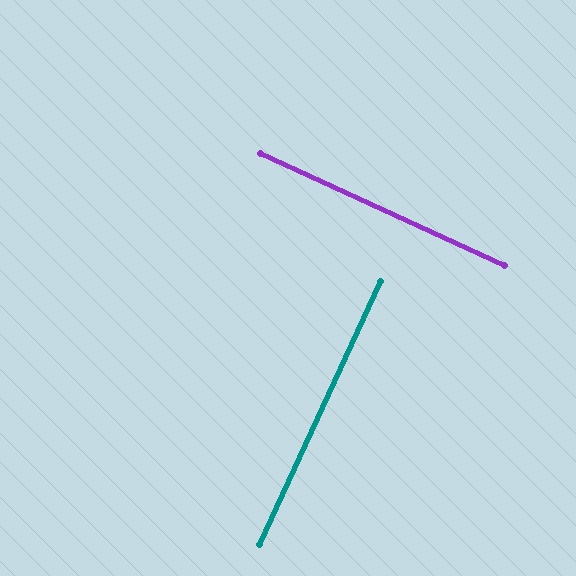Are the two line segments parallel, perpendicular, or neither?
Perpendicular — they meet at approximately 90°.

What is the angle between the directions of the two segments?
Approximately 90 degrees.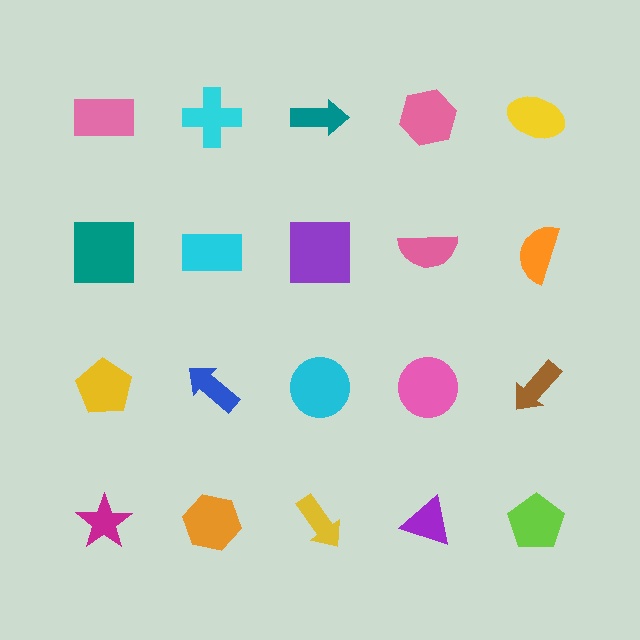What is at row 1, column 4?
A pink hexagon.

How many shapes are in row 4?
5 shapes.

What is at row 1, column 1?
A pink rectangle.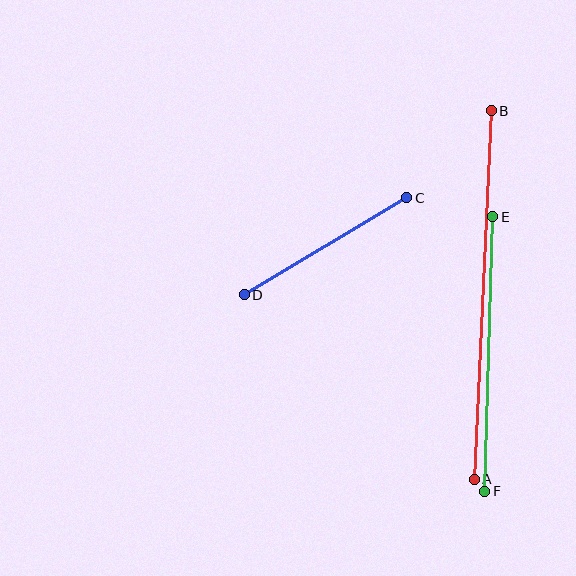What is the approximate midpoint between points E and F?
The midpoint is at approximately (489, 354) pixels.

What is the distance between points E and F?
The distance is approximately 274 pixels.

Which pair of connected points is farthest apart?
Points A and B are farthest apart.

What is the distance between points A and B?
The distance is approximately 369 pixels.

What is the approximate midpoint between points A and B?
The midpoint is at approximately (483, 295) pixels.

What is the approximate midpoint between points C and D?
The midpoint is at approximately (326, 246) pixels.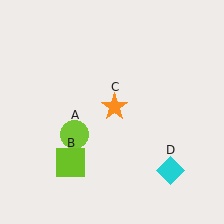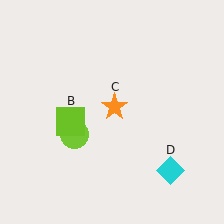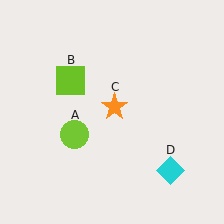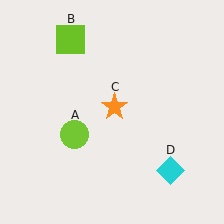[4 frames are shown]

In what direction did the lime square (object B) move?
The lime square (object B) moved up.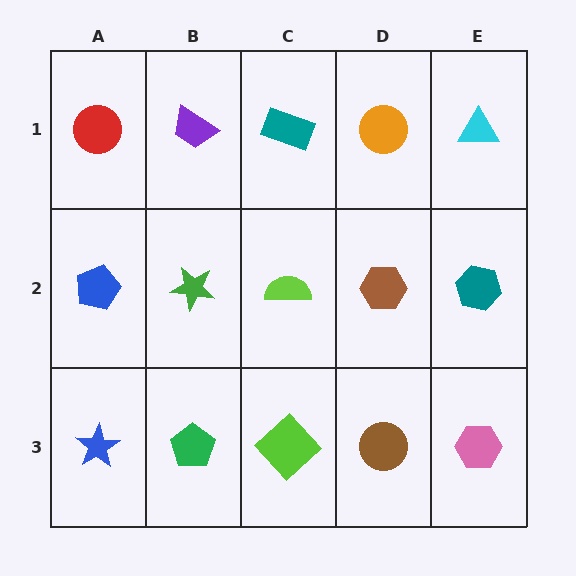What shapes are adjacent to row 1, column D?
A brown hexagon (row 2, column D), a teal rectangle (row 1, column C), a cyan triangle (row 1, column E).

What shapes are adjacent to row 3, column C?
A lime semicircle (row 2, column C), a green pentagon (row 3, column B), a brown circle (row 3, column D).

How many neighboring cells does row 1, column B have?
3.